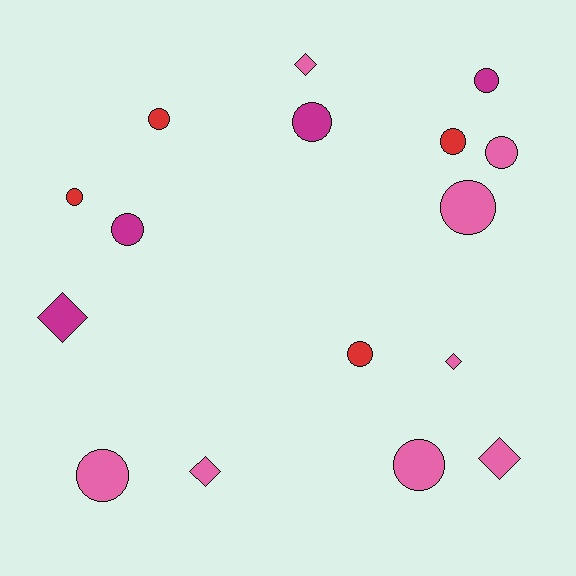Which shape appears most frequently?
Circle, with 11 objects.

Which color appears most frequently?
Pink, with 8 objects.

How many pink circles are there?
There are 4 pink circles.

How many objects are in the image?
There are 16 objects.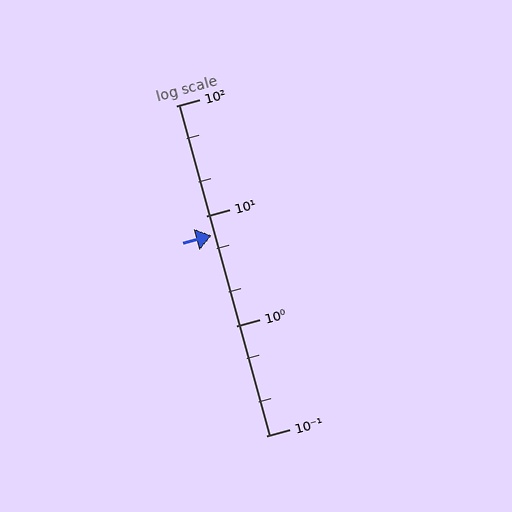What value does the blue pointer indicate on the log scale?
The pointer indicates approximately 6.6.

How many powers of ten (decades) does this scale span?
The scale spans 3 decades, from 0.1 to 100.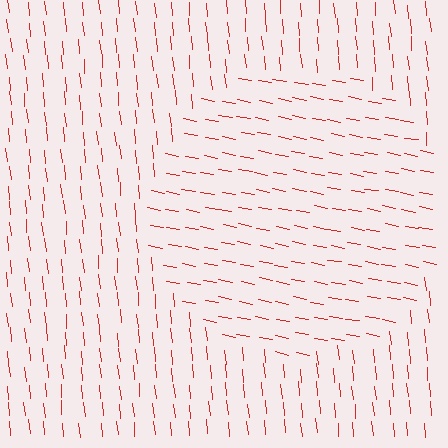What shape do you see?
I see a circle.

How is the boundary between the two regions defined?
The boundary is defined purely by a change in line orientation (approximately 74 degrees difference). All lines are the same color and thickness.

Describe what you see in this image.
The image is filled with small red line segments. A circle region in the image has lines oriented differently from the surrounding lines, creating a visible texture boundary.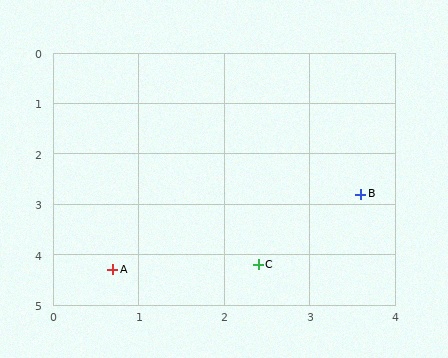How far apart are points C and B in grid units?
Points C and B are about 1.8 grid units apart.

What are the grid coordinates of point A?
Point A is at approximately (0.7, 4.3).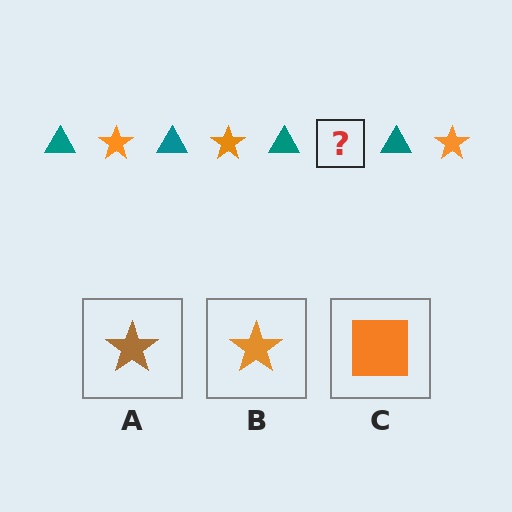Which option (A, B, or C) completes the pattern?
B.